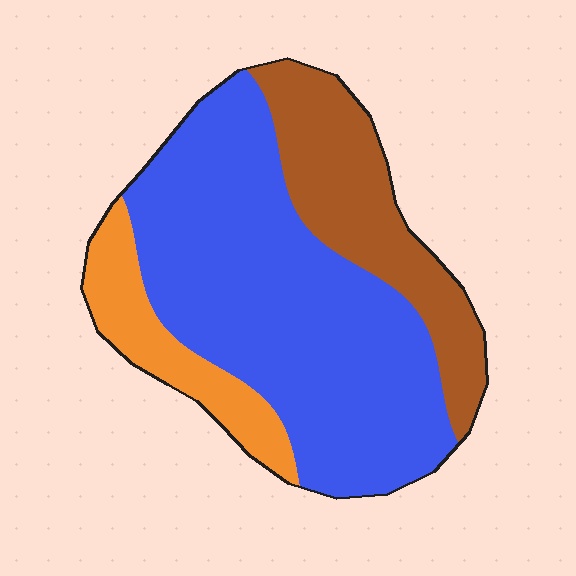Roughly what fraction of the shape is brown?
Brown covers about 25% of the shape.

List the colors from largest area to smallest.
From largest to smallest: blue, brown, orange.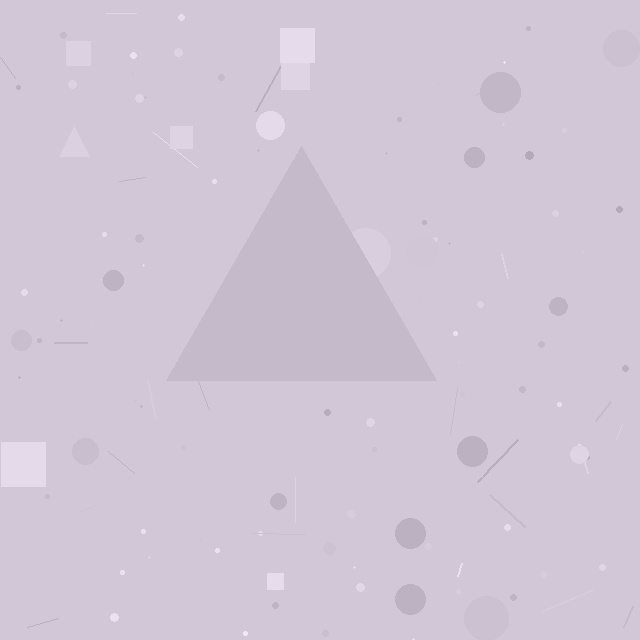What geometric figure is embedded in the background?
A triangle is embedded in the background.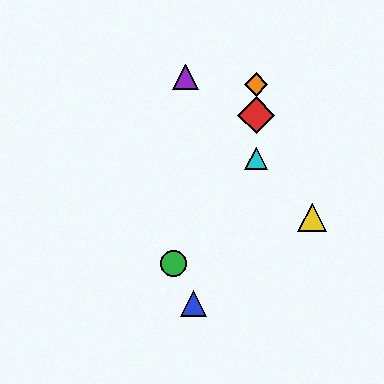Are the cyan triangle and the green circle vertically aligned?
No, the cyan triangle is at x≈256 and the green circle is at x≈173.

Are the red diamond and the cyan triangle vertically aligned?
Yes, both are at x≈256.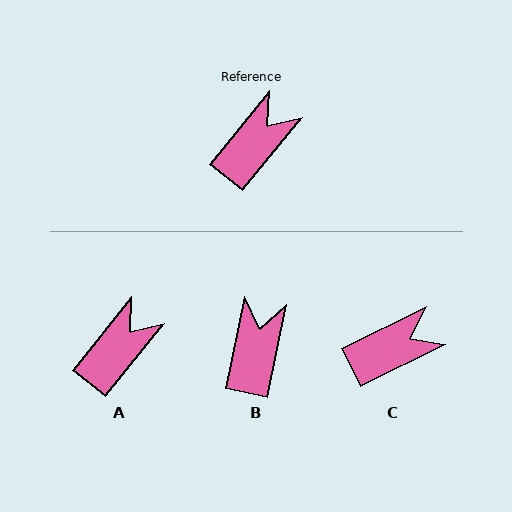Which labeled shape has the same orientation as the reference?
A.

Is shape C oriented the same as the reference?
No, it is off by about 25 degrees.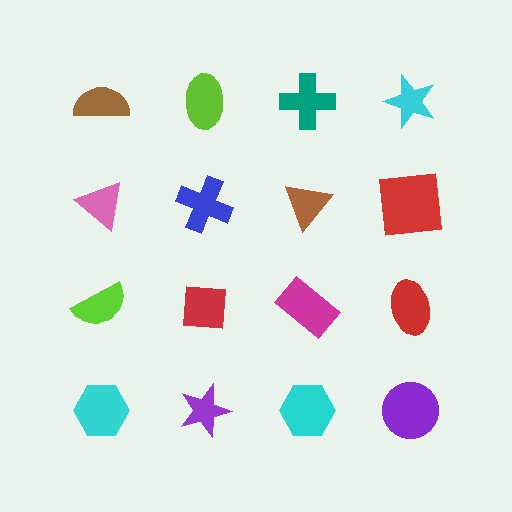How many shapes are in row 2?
4 shapes.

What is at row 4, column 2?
A purple star.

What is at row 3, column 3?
A magenta rectangle.